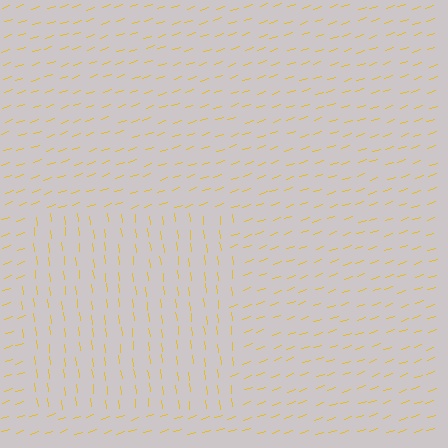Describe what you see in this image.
The image is filled with small yellow line segments. A rectangle region in the image has lines oriented differently from the surrounding lines, creating a visible texture boundary.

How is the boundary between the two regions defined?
The boundary is defined purely by a change in line orientation (approximately 78 degrees difference). All lines are the same color and thickness.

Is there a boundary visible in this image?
Yes, there is a texture boundary formed by a change in line orientation.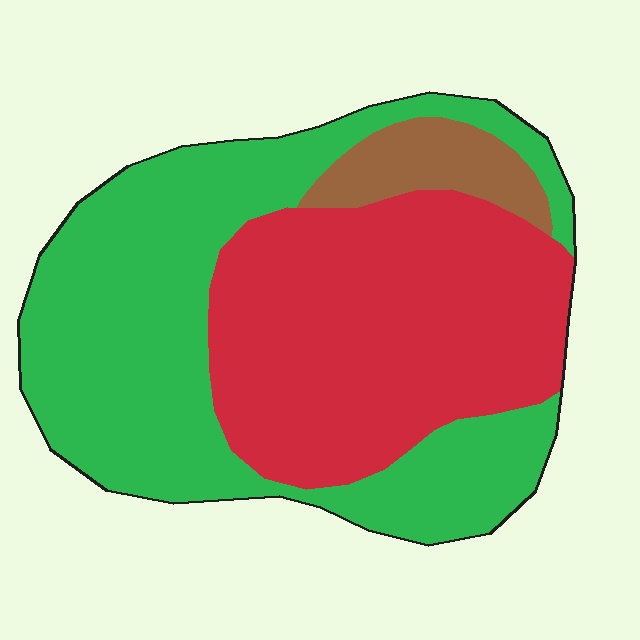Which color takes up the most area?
Green, at roughly 50%.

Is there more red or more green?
Green.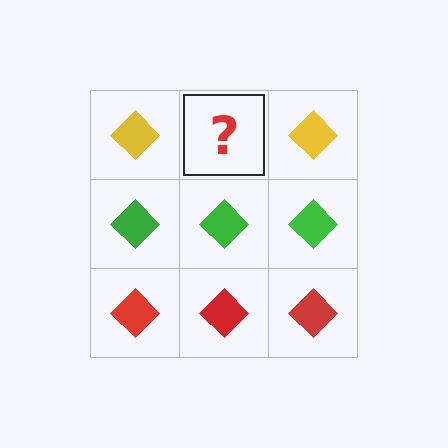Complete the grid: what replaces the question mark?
The question mark should be replaced with a yellow diamond.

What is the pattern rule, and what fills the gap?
The rule is that each row has a consistent color. The gap should be filled with a yellow diamond.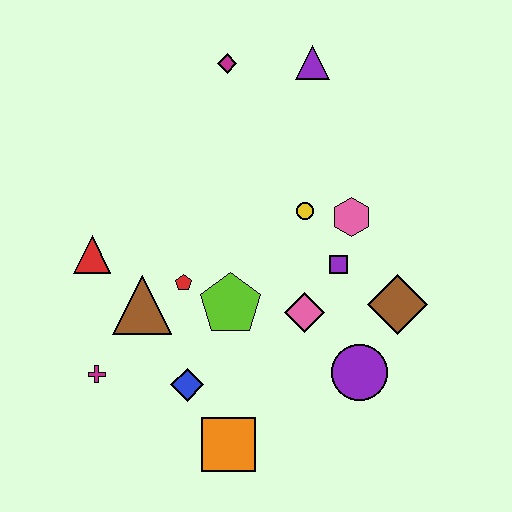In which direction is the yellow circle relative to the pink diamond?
The yellow circle is above the pink diamond.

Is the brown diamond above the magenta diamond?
No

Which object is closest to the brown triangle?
The red pentagon is closest to the brown triangle.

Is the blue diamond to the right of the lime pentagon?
No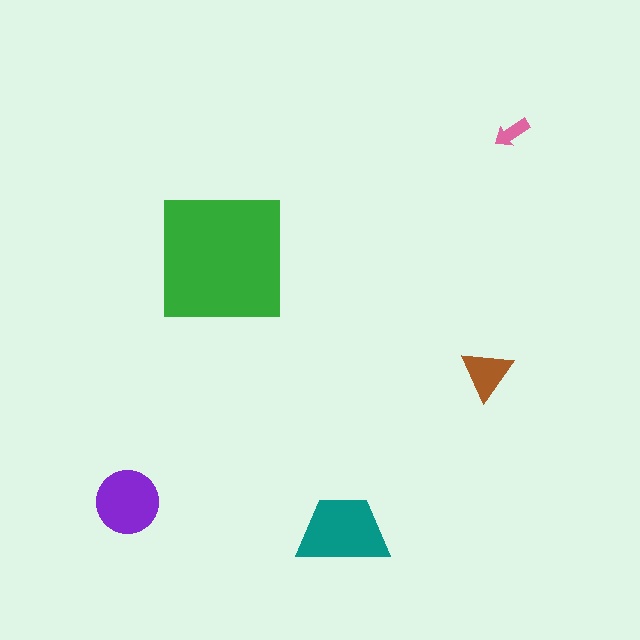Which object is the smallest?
The pink arrow.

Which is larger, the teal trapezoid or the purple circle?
The teal trapezoid.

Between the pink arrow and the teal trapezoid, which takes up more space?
The teal trapezoid.